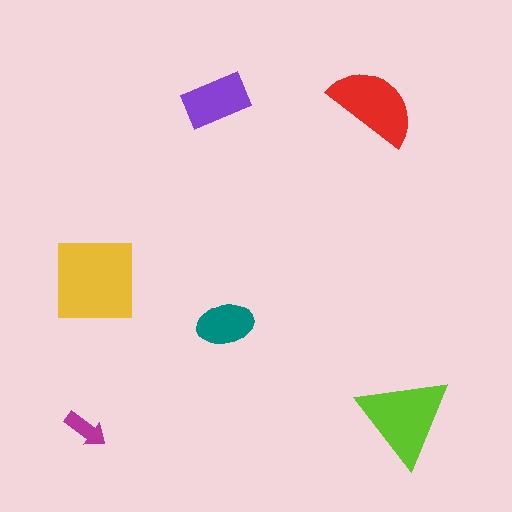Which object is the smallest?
The magenta arrow.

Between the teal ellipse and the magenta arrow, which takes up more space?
The teal ellipse.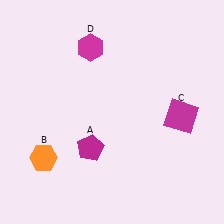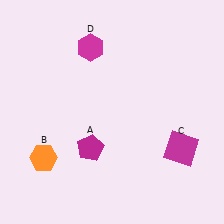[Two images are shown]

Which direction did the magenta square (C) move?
The magenta square (C) moved down.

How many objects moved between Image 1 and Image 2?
1 object moved between the two images.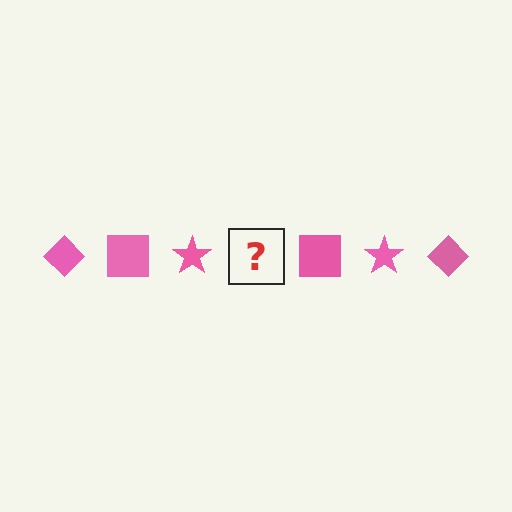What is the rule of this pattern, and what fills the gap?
The rule is that the pattern cycles through diamond, square, star shapes in pink. The gap should be filled with a pink diamond.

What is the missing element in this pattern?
The missing element is a pink diamond.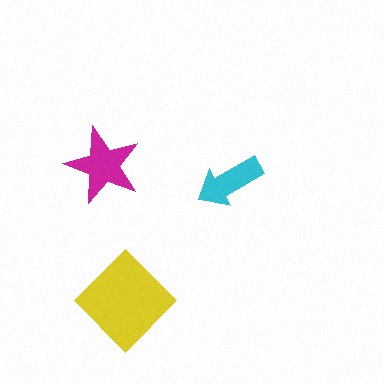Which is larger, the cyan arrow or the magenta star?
The magenta star.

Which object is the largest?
The yellow diamond.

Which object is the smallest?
The cyan arrow.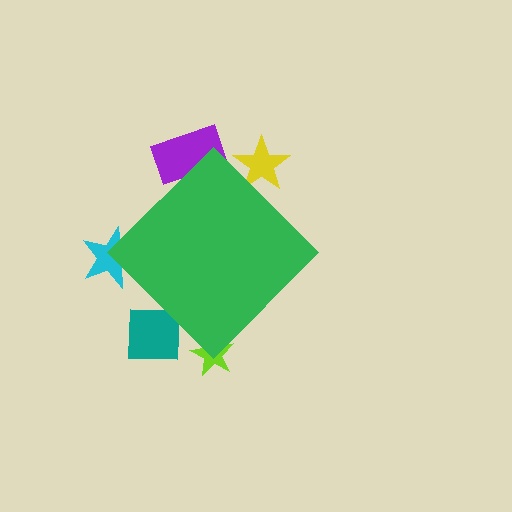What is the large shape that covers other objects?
A green diamond.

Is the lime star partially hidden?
Yes, the lime star is partially hidden behind the green diamond.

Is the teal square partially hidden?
Yes, the teal square is partially hidden behind the green diamond.